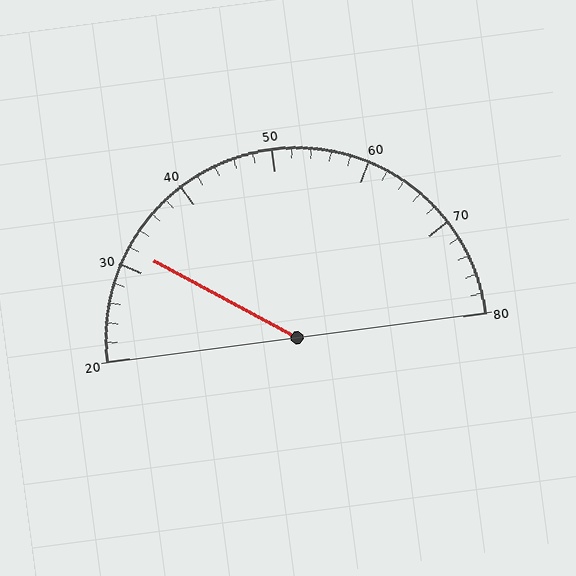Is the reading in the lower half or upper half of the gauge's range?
The reading is in the lower half of the range (20 to 80).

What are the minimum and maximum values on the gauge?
The gauge ranges from 20 to 80.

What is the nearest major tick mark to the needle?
The nearest major tick mark is 30.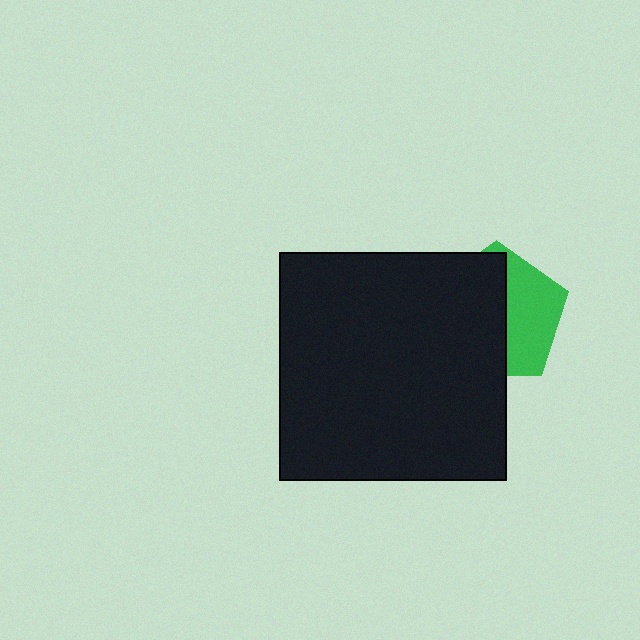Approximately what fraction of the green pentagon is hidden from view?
Roughly 59% of the green pentagon is hidden behind the black square.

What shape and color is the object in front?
The object in front is a black square.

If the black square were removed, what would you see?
You would see the complete green pentagon.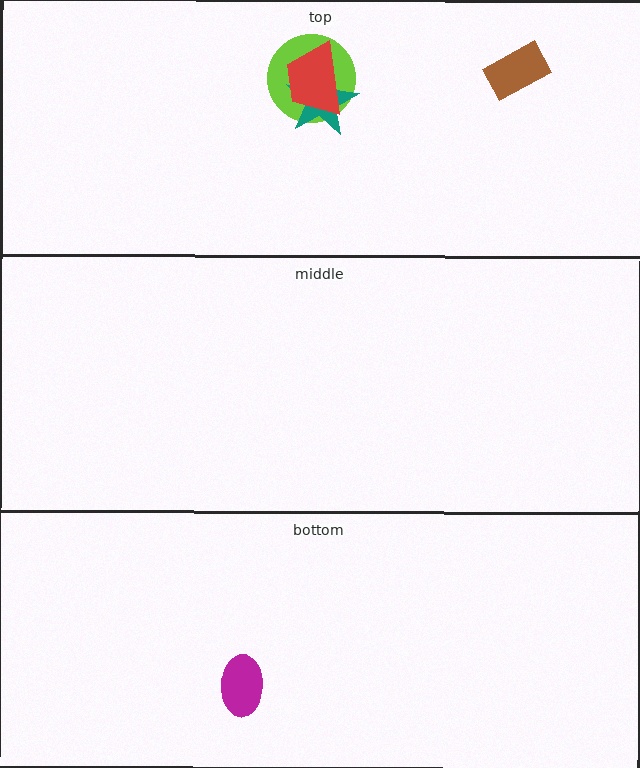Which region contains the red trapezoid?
The top region.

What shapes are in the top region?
The lime circle, the teal star, the red trapezoid, the brown rectangle.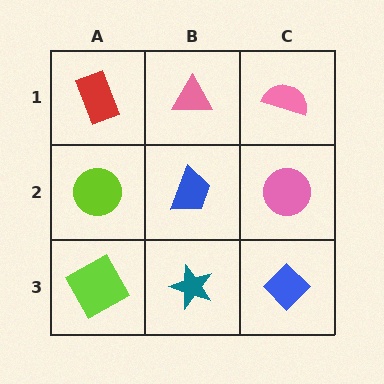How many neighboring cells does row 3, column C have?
2.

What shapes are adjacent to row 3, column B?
A blue trapezoid (row 2, column B), a lime square (row 3, column A), a blue diamond (row 3, column C).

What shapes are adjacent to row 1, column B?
A blue trapezoid (row 2, column B), a red rectangle (row 1, column A), a pink semicircle (row 1, column C).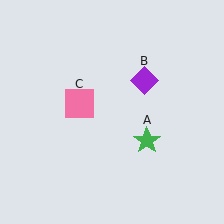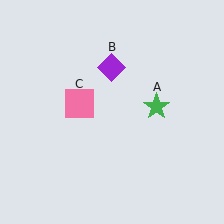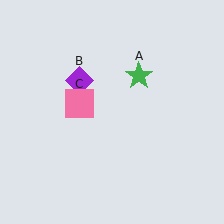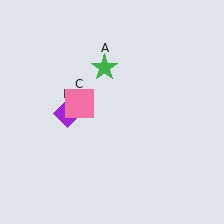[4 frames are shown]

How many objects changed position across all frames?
2 objects changed position: green star (object A), purple diamond (object B).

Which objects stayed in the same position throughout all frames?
Pink square (object C) remained stationary.